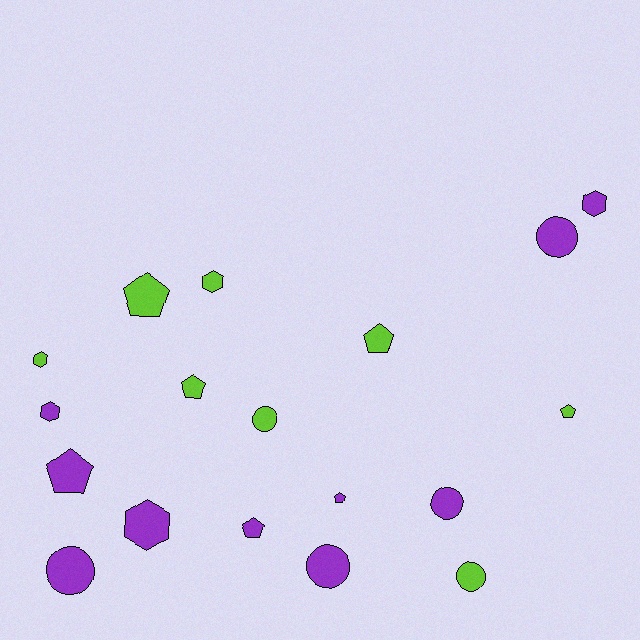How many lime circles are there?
There are 2 lime circles.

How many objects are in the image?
There are 18 objects.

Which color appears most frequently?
Purple, with 10 objects.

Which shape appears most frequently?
Pentagon, with 7 objects.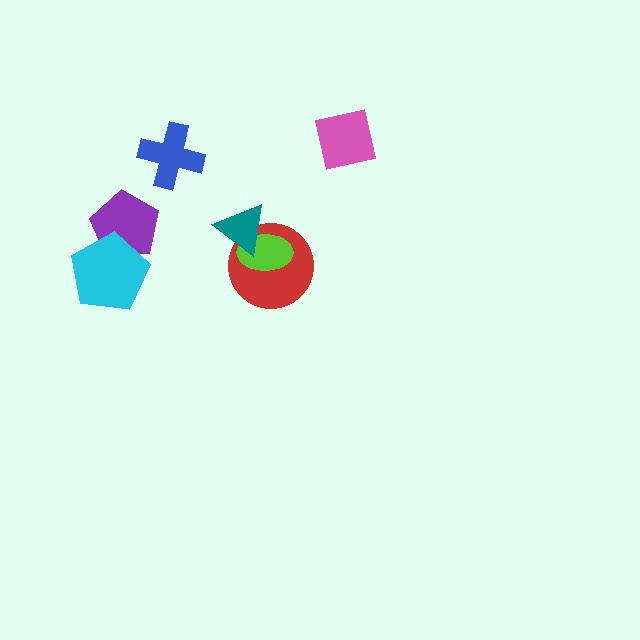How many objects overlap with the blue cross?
0 objects overlap with the blue cross.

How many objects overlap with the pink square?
0 objects overlap with the pink square.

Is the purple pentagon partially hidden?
Yes, it is partially covered by another shape.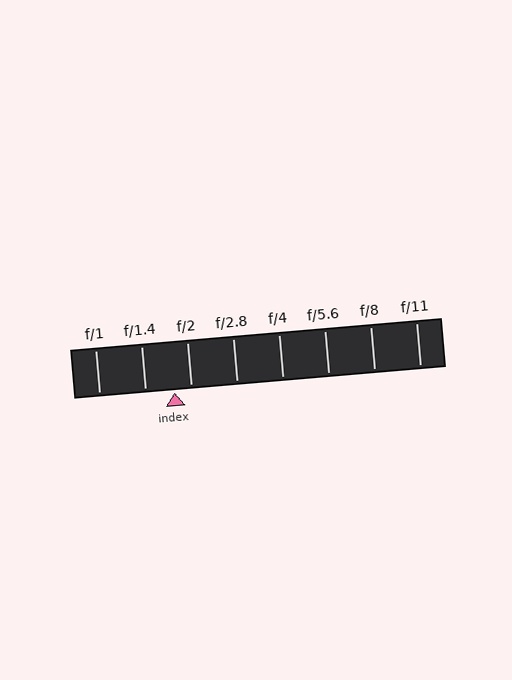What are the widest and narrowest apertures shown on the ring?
The widest aperture shown is f/1 and the narrowest is f/11.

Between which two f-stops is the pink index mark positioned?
The index mark is between f/1.4 and f/2.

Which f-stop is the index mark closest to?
The index mark is closest to f/2.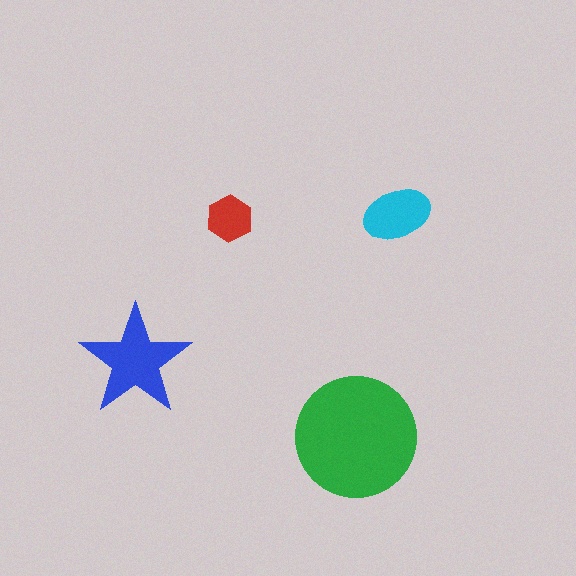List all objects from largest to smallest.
The green circle, the blue star, the cyan ellipse, the red hexagon.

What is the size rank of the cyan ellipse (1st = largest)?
3rd.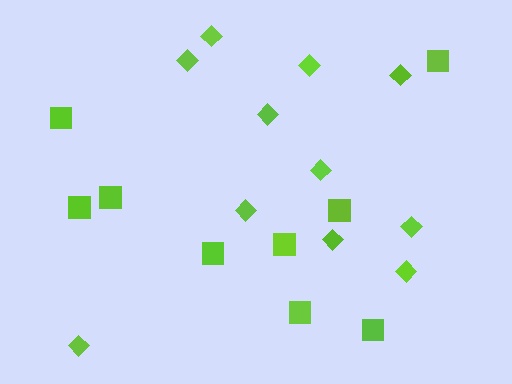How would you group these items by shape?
There are 2 groups: one group of diamonds (11) and one group of squares (9).